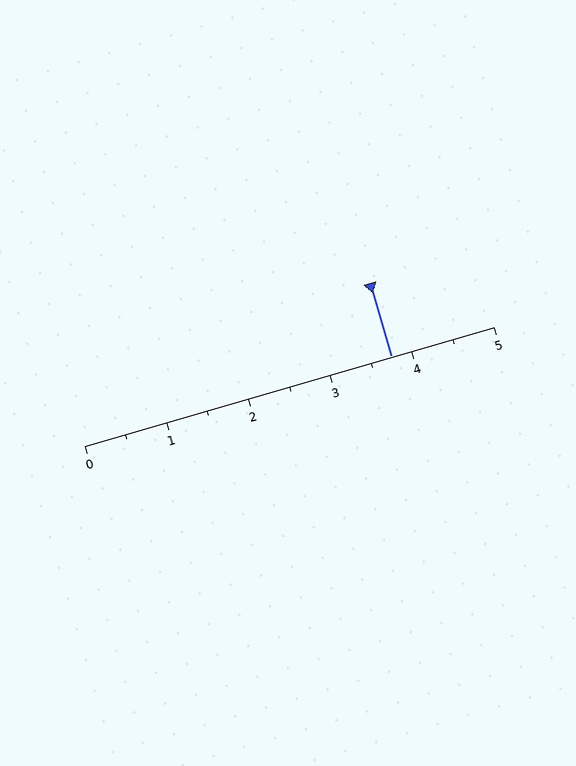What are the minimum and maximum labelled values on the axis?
The axis runs from 0 to 5.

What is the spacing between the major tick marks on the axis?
The major ticks are spaced 1 apart.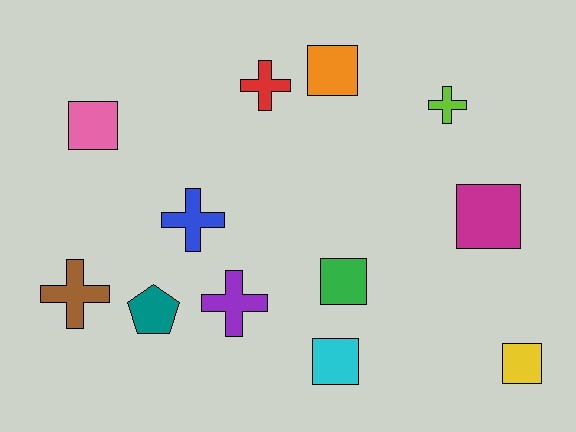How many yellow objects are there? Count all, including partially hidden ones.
There is 1 yellow object.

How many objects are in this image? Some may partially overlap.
There are 12 objects.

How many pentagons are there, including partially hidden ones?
There is 1 pentagon.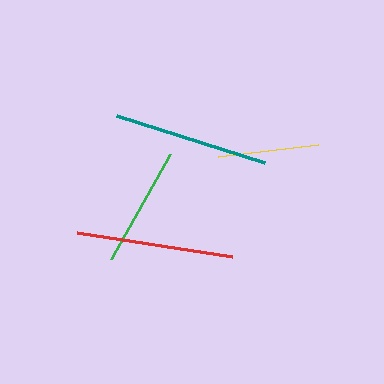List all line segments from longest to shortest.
From longest to shortest: red, teal, green, yellow.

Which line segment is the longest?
The red line is the longest at approximately 158 pixels.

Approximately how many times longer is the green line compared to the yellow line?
The green line is approximately 1.2 times the length of the yellow line.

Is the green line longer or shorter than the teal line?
The teal line is longer than the green line.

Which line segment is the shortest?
The yellow line is the shortest at approximately 101 pixels.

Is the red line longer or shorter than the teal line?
The red line is longer than the teal line.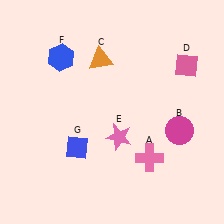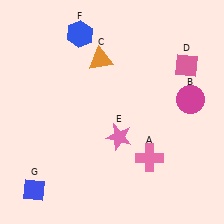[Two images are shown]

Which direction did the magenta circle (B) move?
The magenta circle (B) moved up.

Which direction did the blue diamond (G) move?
The blue diamond (G) moved left.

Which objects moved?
The objects that moved are: the magenta circle (B), the blue hexagon (F), the blue diamond (G).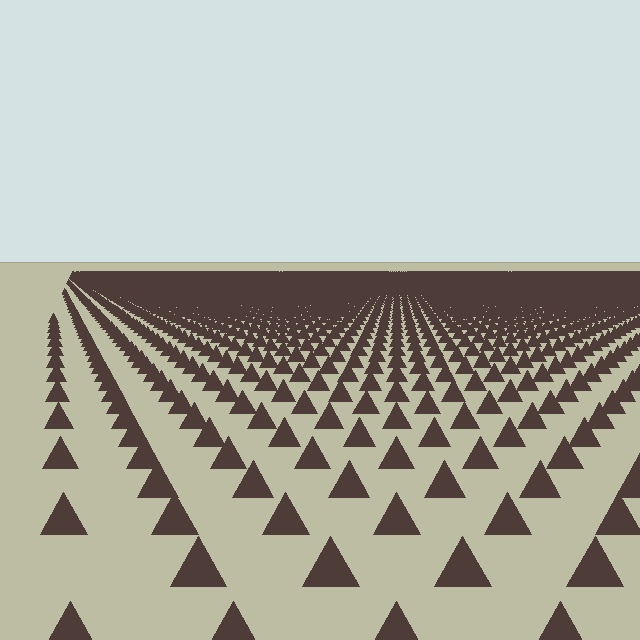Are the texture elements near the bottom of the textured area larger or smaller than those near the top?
Larger. Near the bottom, elements are closer to the viewer and appear at a bigger on-screen size.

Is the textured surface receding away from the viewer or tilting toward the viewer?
The surface is receding away from the viewer. Texture elements get smaller and denser toward the top.